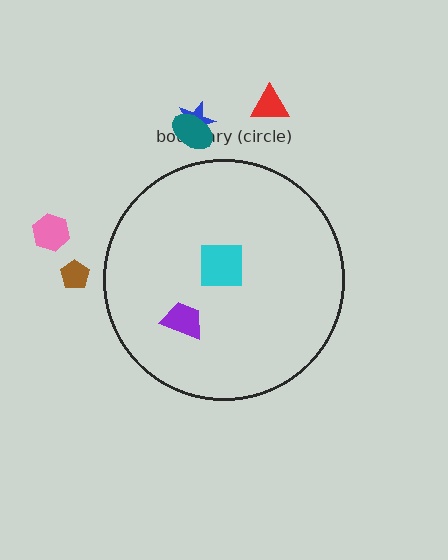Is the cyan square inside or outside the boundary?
Inside.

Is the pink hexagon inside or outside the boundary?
Outside.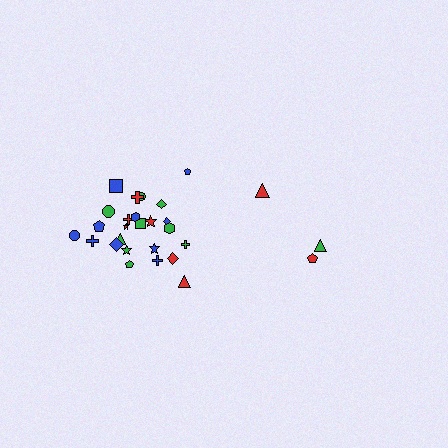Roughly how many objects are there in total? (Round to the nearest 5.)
Roughly 30 objects in total.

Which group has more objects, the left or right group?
The left group.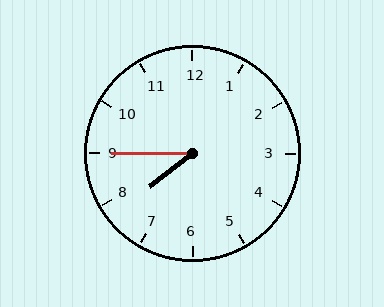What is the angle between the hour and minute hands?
Approximately 38 degrees.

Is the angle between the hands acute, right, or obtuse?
It is acute.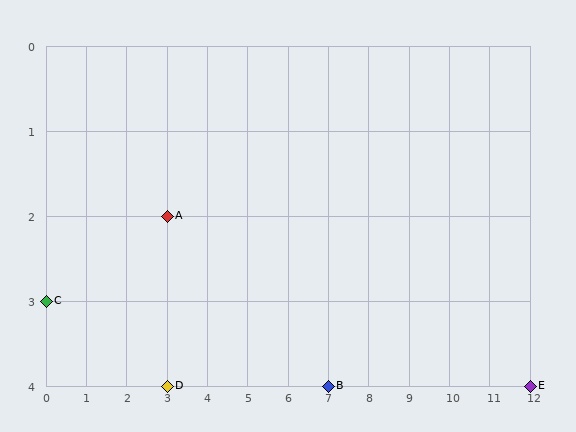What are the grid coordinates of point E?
Point E is at grid coordinates (12, 4).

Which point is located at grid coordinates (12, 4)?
Point E is at (12, 4).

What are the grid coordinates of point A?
Point A is at grid coordinates (3, 2).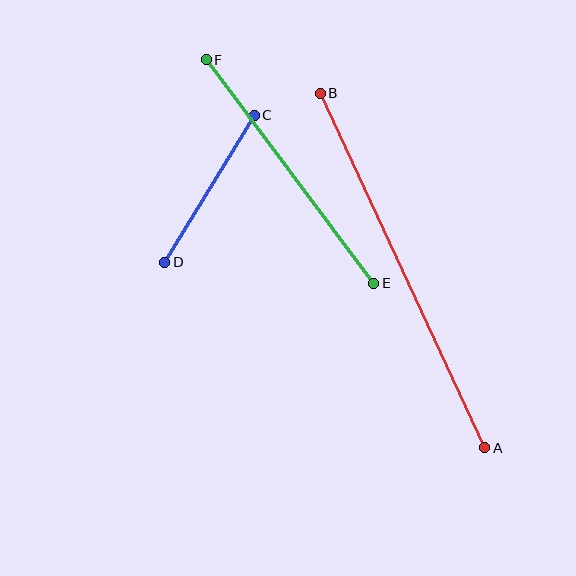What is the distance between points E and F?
The distance is approximately 279 pixels.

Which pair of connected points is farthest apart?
Points A and B are farthest apart.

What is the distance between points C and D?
The distance is approximately 172 pixels.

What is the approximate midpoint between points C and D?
The midpoint is at approximately (210, 189) pixels.